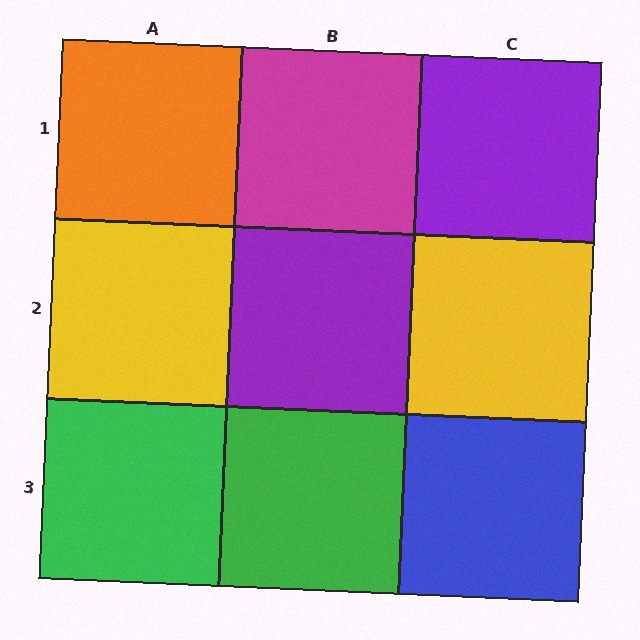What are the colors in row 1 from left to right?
Orange, magenta, purple.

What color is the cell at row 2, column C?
Yellow.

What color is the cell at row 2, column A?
Yellow.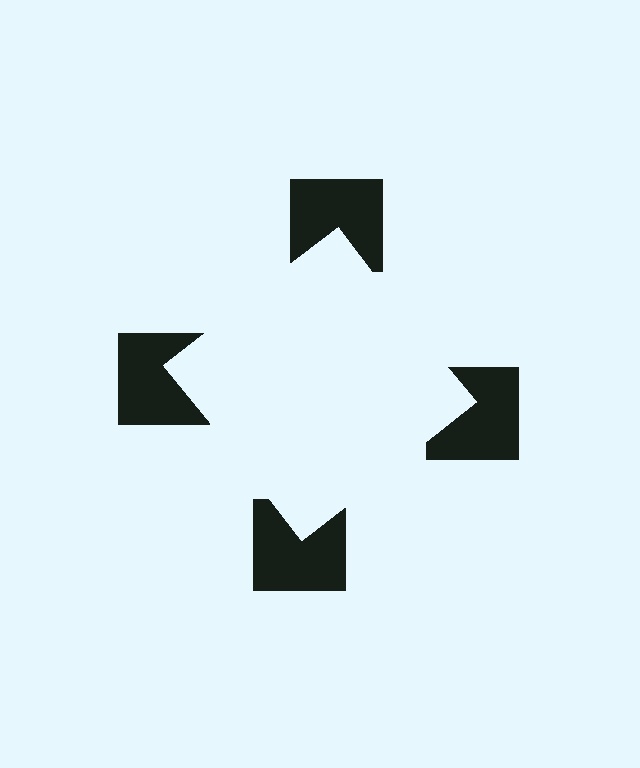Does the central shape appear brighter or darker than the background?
It typically appears slightly brighter than the background, even though no actual brightness change is drawn.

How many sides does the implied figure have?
4 sides.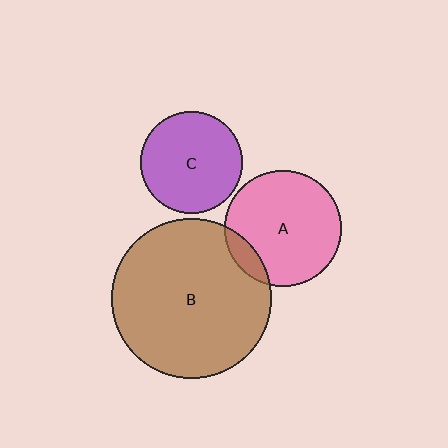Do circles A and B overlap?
Yes.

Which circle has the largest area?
Circle B (brown).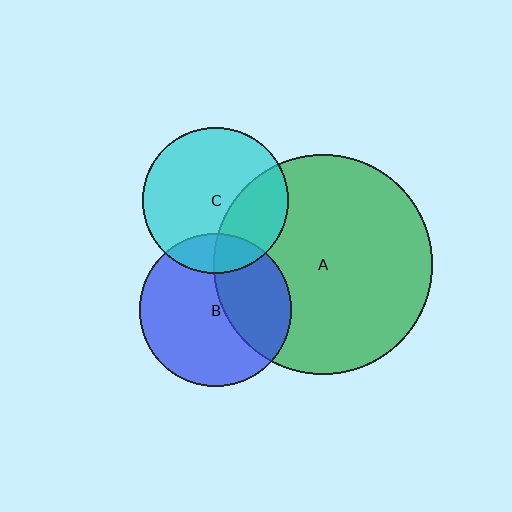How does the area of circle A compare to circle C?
Approximately 2.3 times.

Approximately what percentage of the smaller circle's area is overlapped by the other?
Approximately 15%.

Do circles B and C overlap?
Yes.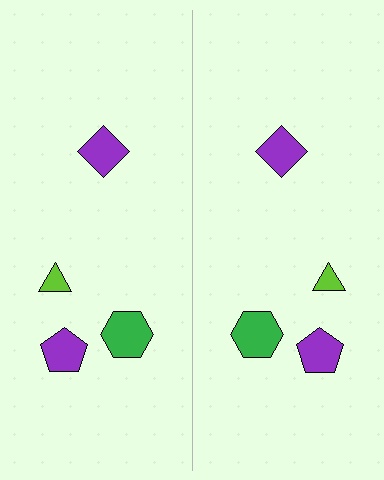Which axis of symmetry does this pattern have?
The pattern has a vertical axis of symmetry running through the center of the image.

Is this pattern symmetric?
Yes, this pattern has bilateral (reflection) symmetry.